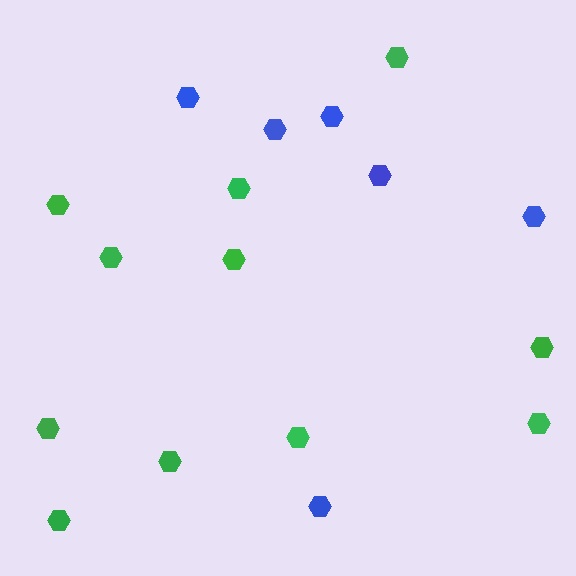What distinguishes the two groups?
There are 2 groups: one group of blue hexagons (6) and one group of green hexagons (11).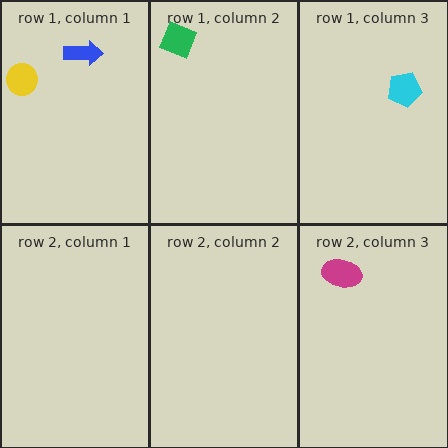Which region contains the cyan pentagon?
The row 1, column 3 region.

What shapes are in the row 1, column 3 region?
The cyan pentagon.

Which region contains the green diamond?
The row 1, column 2 region.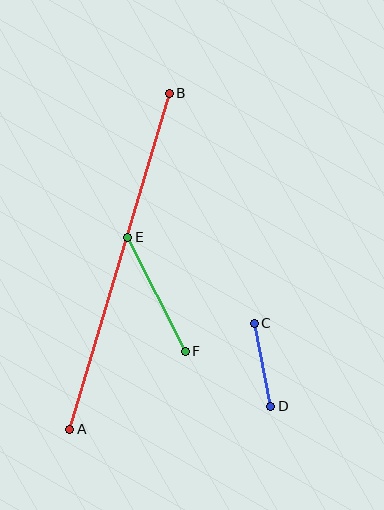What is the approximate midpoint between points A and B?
The midpoint is at approximately (120, 261) pixels.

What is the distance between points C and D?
The distance is approximately 85 pixels.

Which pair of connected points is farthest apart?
Points A and B are farthest apart.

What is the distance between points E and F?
The distance is approximately 128 pixels.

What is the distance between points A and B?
The distance is approximately 351 pixels.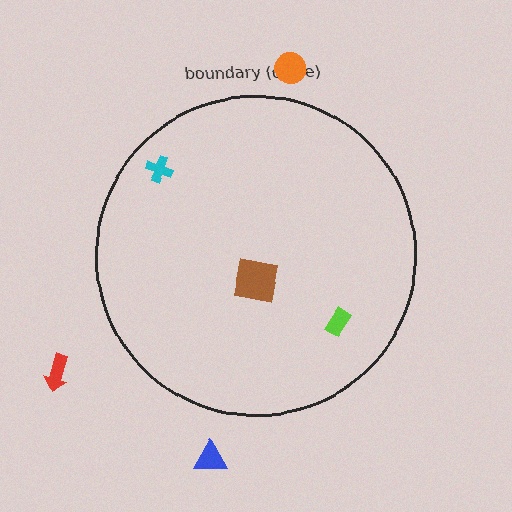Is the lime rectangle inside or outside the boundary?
Inside.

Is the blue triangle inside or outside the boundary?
Outside.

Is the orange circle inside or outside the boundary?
Outside.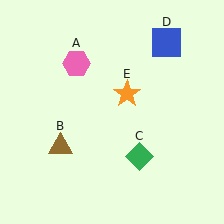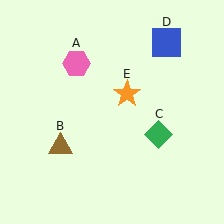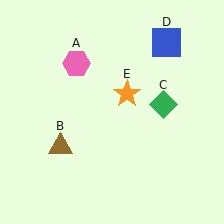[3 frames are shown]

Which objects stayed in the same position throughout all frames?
Pink hexagon (object A) and brown triangle (object B) and blue square (object D) and orange star (object E) remained stationary.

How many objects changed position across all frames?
1 object changed position: green diamond (object C).